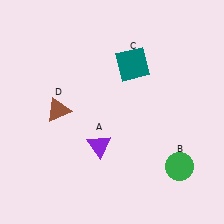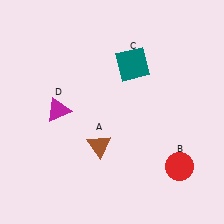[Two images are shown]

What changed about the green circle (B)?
In Image 1, B is green. In Image 2, it changed to red.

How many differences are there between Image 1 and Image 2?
There are 3 differences between the two images.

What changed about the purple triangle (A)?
In Image 1, A is purple. In Image 2, it changed to brown.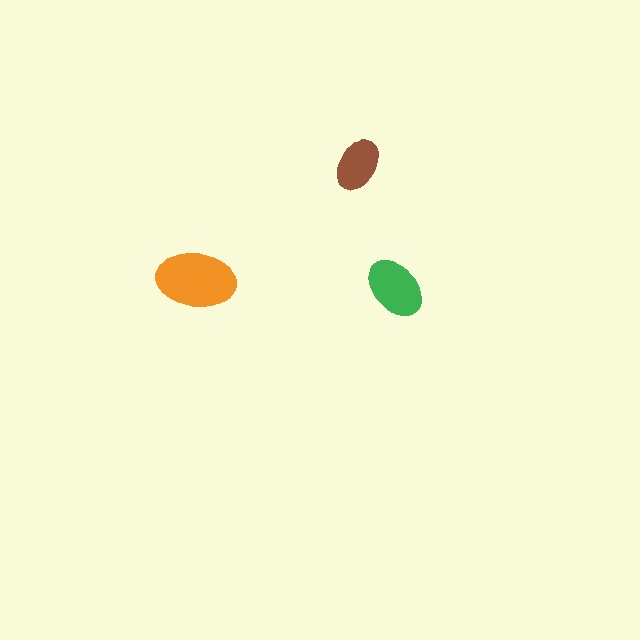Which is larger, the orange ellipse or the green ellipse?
The orange one.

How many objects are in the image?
There are 3 objects in the image.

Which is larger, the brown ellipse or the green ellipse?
The green one.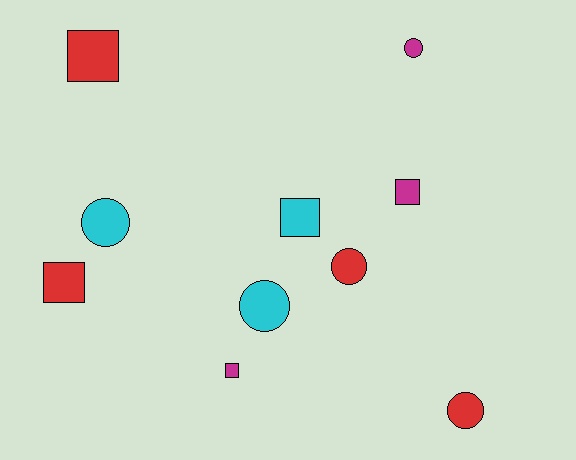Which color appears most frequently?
Red, with 4 objects.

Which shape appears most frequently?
Square, with 5 objects.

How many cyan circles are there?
There are 2 cyan circles.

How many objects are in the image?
There are 10 objects.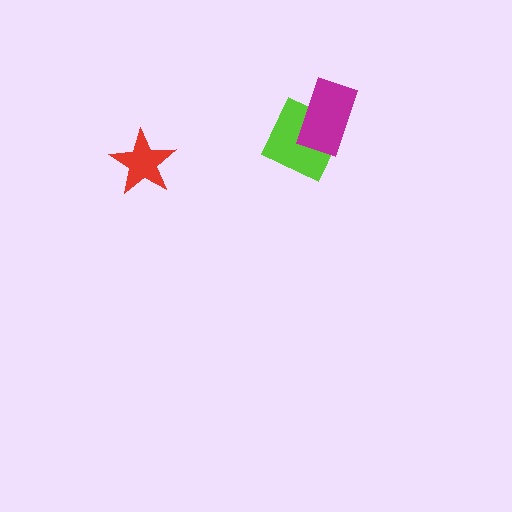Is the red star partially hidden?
No, no other shape covers it.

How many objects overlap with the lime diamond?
1 object overlaps with the lime diamond.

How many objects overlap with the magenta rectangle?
1 object overlaps with the magenta rectangle.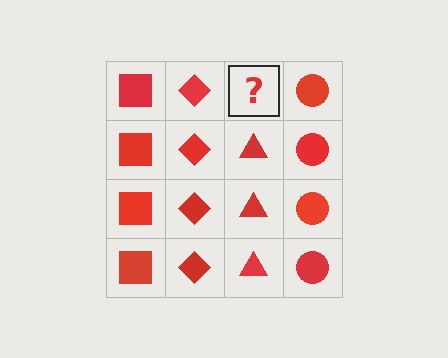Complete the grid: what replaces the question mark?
The question mark should be replaced with a red triangle.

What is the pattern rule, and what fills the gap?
The rule is that each column has a consistent shape. The gap should be filled with a red triangle.